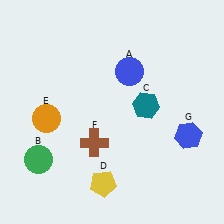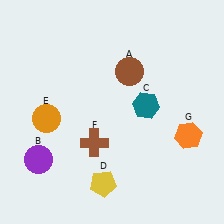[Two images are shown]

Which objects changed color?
A changed from blue to brown. B changed from green to purple. G changed from blue to orange.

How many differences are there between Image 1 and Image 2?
There are 3 differences between the two images.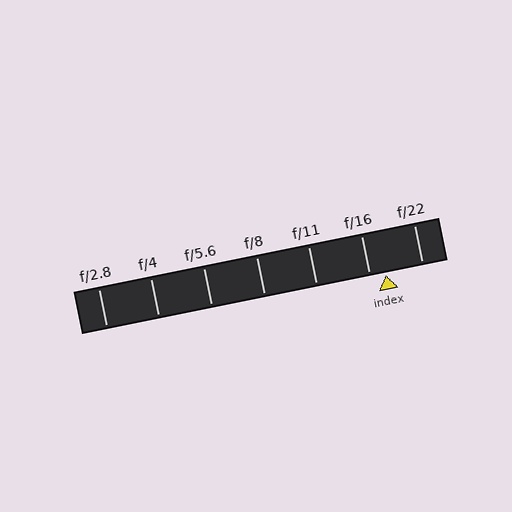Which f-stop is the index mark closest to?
The index mark is closest to f/16.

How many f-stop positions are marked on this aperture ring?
There are 7 f-stop positions marked.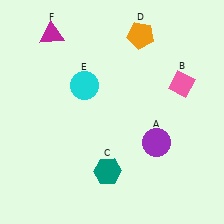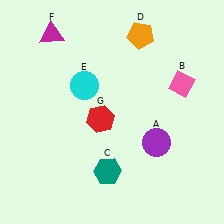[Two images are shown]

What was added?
A red hexagon (G) was added in Image 2.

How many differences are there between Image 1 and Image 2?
There is 1 difference between the two images.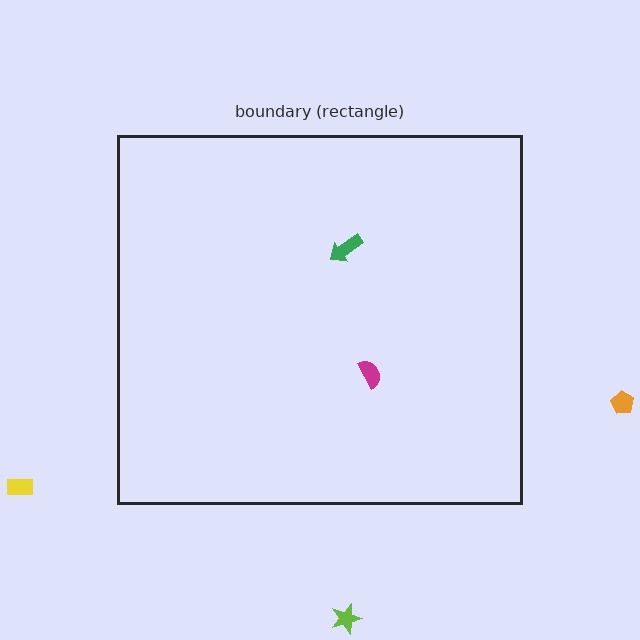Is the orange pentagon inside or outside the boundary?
Outside.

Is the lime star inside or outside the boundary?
Outside.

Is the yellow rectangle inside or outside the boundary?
Outside.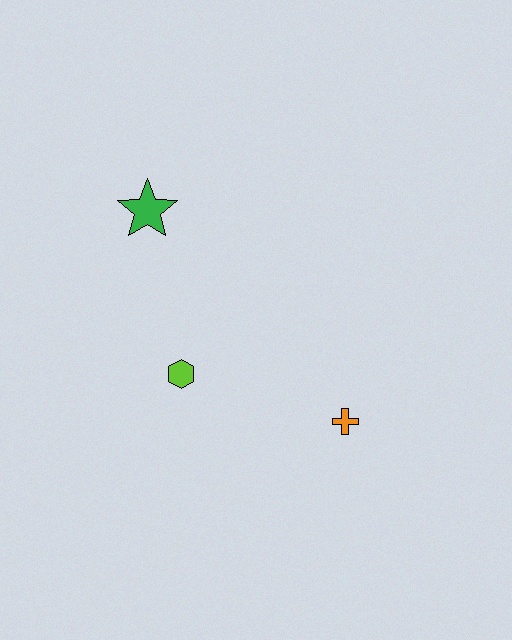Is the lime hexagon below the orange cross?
No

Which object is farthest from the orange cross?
The green star is farthest from the orange cross.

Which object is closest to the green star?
The lime hexagon is closest to the green star.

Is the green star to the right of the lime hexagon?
No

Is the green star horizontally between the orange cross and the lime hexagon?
No